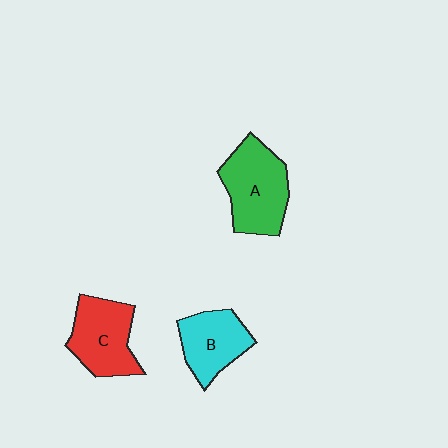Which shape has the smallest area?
Shape B (cyan).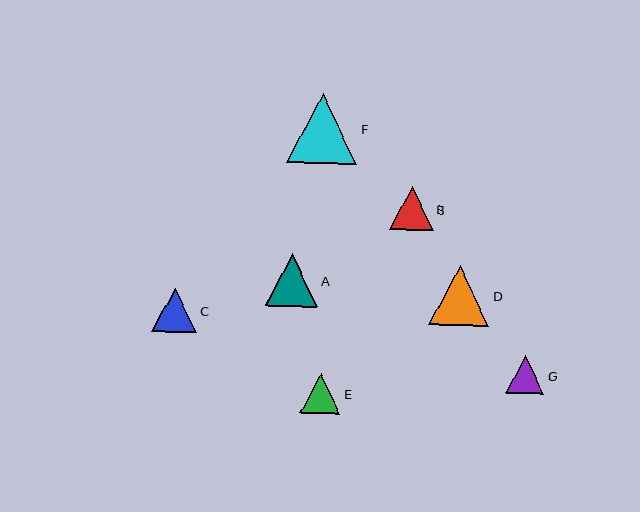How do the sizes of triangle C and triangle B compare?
Triangle C and triangle B are approximately the same size.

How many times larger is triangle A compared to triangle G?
Triangle A is approximately 1.4 times the size of triangle G.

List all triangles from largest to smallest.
From largest to smallest: F, D, A, C, B, E, G.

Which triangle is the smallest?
Triangle G is the smallest with a size of approximately 38 pixels.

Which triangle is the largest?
Triangle F is the largest with a size of approximately 70 pixels.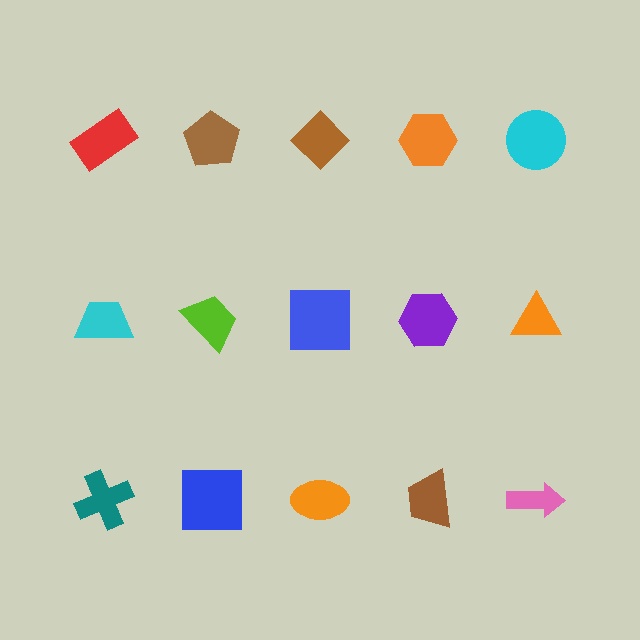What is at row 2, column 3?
A blue square.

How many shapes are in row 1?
5 shapes.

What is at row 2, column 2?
A lime trapezoid.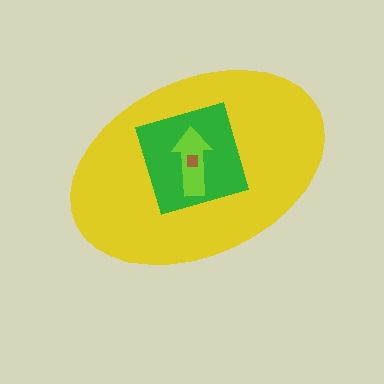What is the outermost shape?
The yellow ellipse.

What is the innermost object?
The brown square.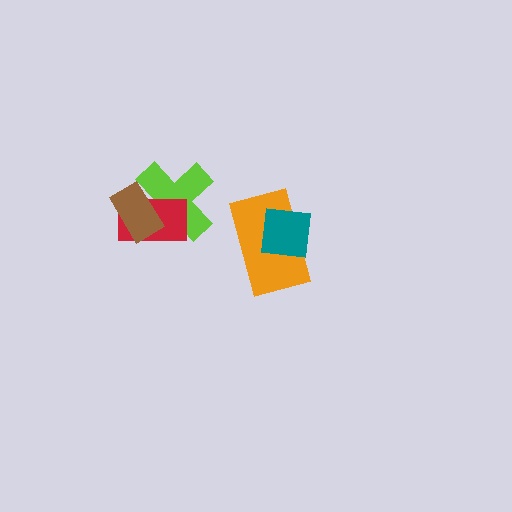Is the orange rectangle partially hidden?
Yes, it is partially covered by another shape.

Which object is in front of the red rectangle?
The brown rectangle is in front of the red rectangle.